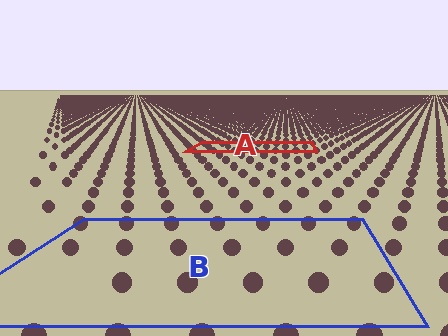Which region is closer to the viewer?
Region B is closer. The texture elements there are larger and more spread out.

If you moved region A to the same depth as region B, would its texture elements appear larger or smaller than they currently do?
They would appear larger. At a closer depth, the same texture elements are projected at a bigger on-screen size.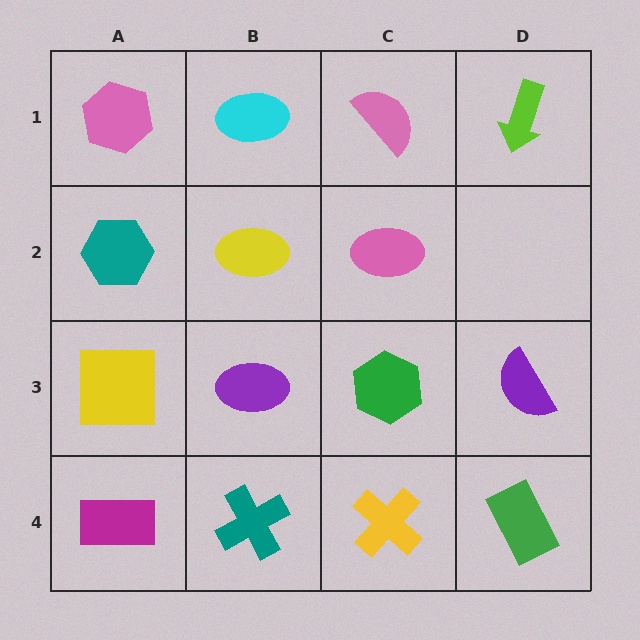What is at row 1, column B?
A cyan ellipse.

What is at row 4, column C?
A yellow cross.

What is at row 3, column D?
A purple semicircle.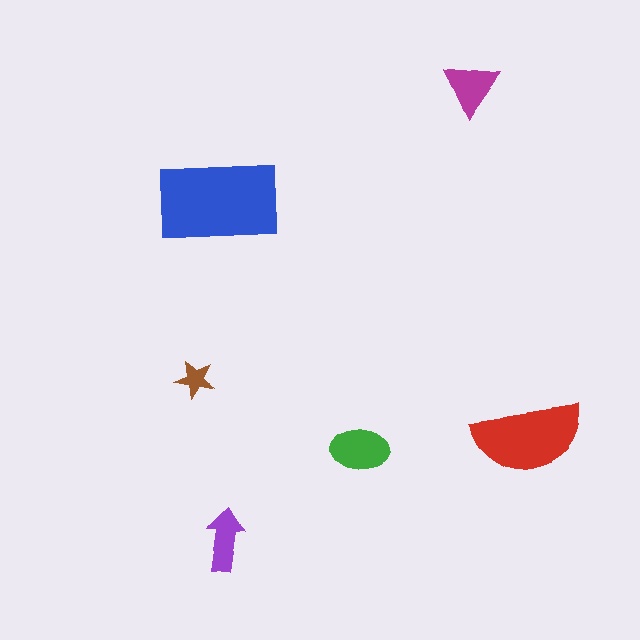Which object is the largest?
The blue rectangle.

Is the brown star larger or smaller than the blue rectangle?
Smaller.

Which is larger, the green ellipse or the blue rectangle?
The blue rectangle.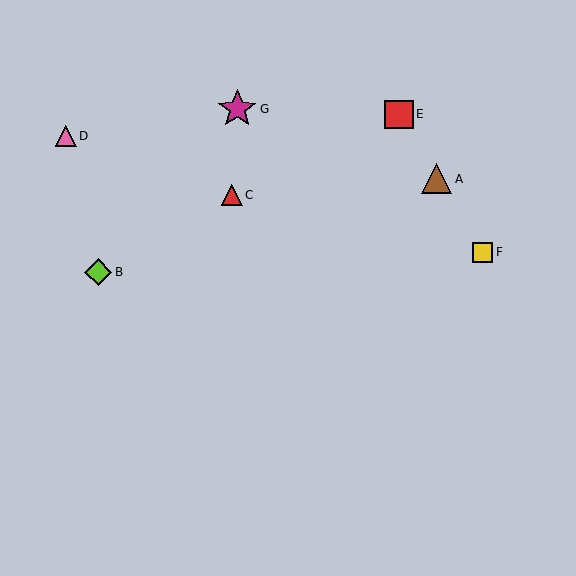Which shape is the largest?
The magenta star (labeled G) is the largest.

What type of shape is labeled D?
Shape D is a pink triangle.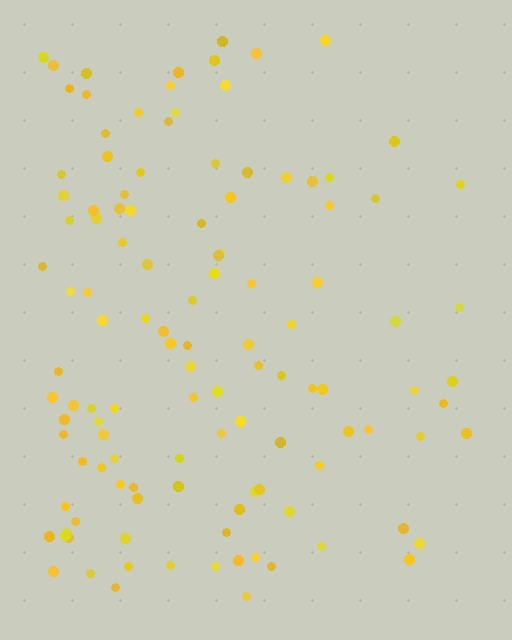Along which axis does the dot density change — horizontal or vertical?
Horizontal.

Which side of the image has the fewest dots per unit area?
The right.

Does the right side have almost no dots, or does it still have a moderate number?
Still a moderate number, just noticeably fewer than the left.